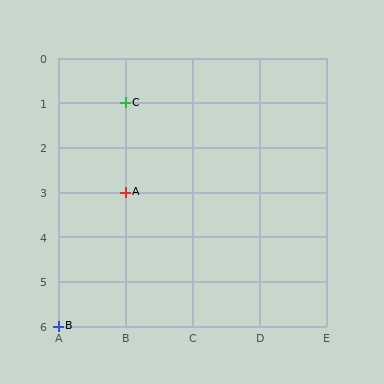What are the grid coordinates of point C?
Point C is at grid coordinates (B, 1).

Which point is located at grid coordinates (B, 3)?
Point A is at (B, 3).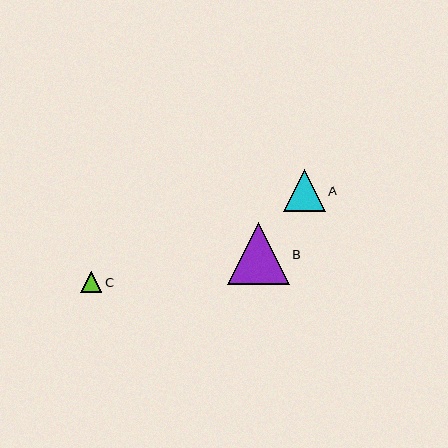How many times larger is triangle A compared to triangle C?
Triangle A is approximately 2.0 times the size of triangle C.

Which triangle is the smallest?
Triangle C is the smallest with a size of approximately 21 pixels.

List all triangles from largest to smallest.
From largest to smallest: B, A, C.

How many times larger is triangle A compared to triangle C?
Triangle A is approximately 2.0 times the size of triangle C.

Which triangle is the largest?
Triangle B is the largest with a size of approximately 62 pixels.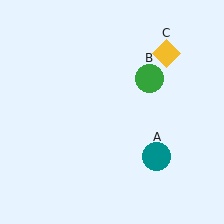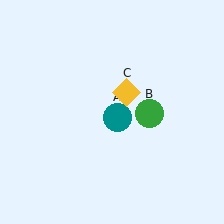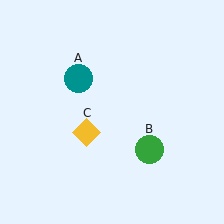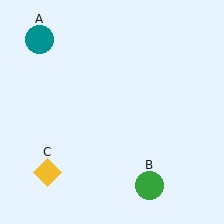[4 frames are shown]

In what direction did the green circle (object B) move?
The green circle (object B) moved down.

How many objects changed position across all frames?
3 objects changed position: teal circle (object A), green circle (object B), yellow diamond (object C).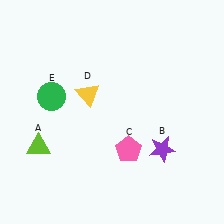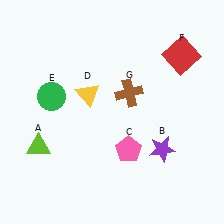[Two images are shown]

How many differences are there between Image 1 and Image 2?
There are 2 differences between the two images.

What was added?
A red square (F), a brown cross (G) were added in Image 2.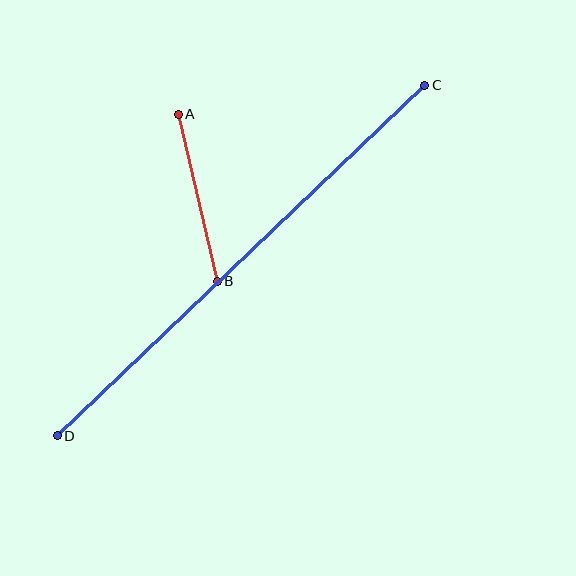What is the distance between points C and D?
The distance is approximately 508 pixels.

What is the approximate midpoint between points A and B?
The midpoint is at approximately (198, 198) pixels.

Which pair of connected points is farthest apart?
Points C and D are farthest apart.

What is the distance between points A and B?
The distance is approximately 171 pixels.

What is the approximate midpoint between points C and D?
The midpoint is at approximately (241, 260) pixels.